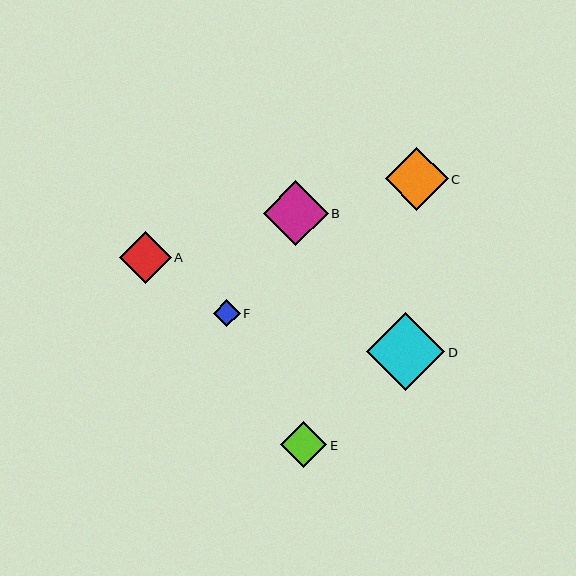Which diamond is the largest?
Diamond D is the largest with a size of approximately 78 pixels.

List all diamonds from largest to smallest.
From largest to smallest: D, B, C, A, E, F.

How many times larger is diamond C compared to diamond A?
Diamond C is approximately 1.2 times the size of diamond A.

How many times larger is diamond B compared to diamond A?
Diamond B is approximately 1.3 times the size of diamond A.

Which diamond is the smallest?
Diamond F is the smallest with a size of approximately 27 pixels.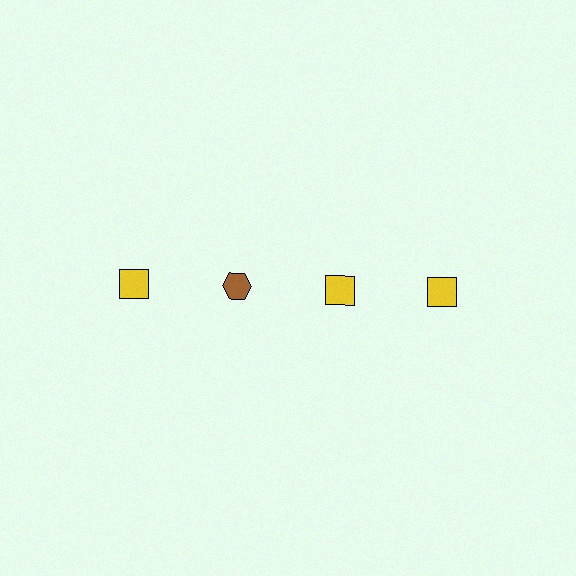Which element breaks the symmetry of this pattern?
The brown hexagon in the top row, second from left column breaks the symmetry. All other shapes are yellow squares.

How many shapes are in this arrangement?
There are 4 shapes arranged in a grid pattern.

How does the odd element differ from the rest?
It differs in both color (brown instead of yellow) and shape (hexagon instead of square).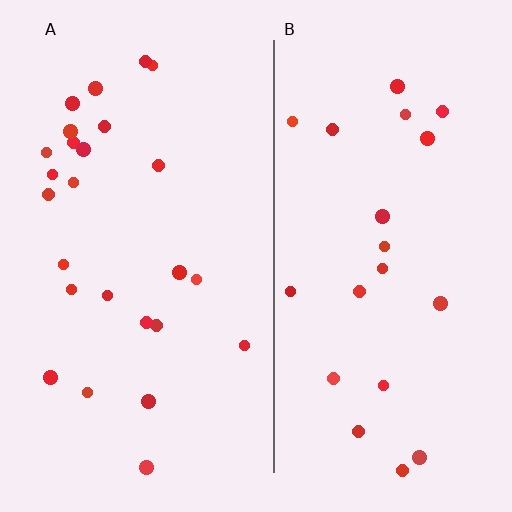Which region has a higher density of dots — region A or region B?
A (the left).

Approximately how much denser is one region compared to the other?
Approximately 1.2× — region A over region B.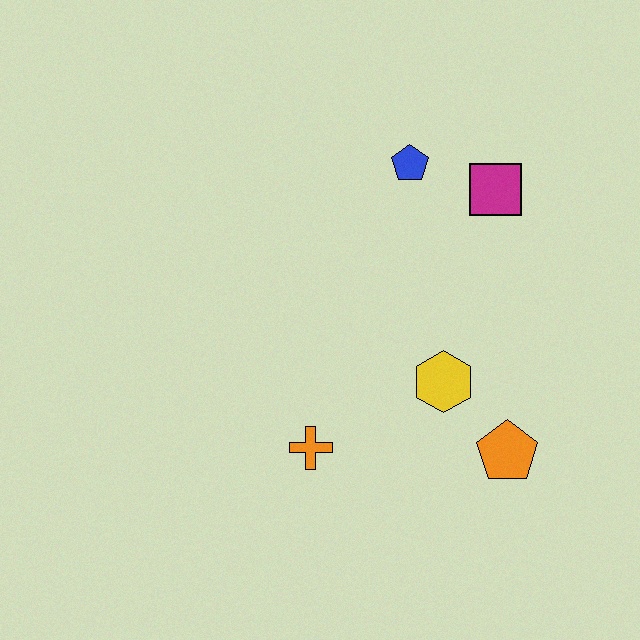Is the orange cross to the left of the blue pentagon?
Yes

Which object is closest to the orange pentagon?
The yellow hexagon is closest to the orange pentagon.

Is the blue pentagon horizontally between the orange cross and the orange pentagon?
Yes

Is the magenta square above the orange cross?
Yes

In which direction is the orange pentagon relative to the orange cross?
The orange pentagon is to the right of the orange cross.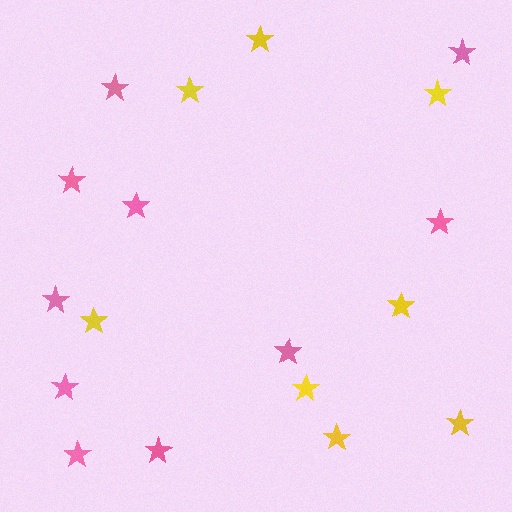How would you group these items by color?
There are 2 groups: one group of pink stars (10) and one group of yellow stars (8).